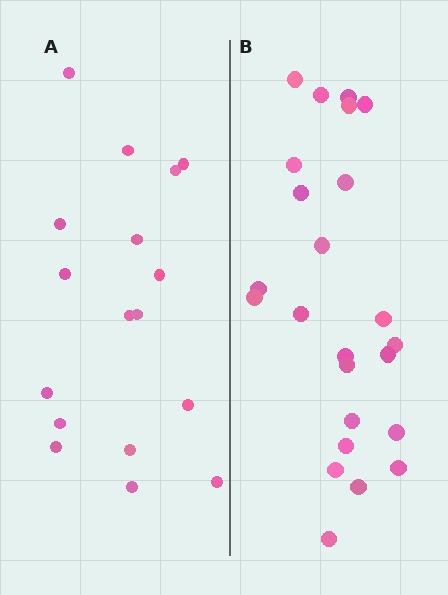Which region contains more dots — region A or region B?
Region B (the right region) has more dots.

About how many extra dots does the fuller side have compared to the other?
Region B has roughly 8 or so more dots than region A.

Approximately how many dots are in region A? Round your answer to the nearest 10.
About 20 dots. (The exact count is 17, which rounds to 20.)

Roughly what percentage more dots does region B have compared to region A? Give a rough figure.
About 40% more.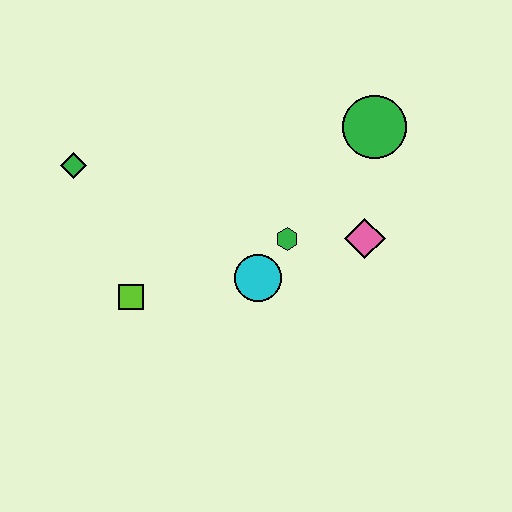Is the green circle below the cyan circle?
No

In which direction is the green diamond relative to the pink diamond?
The green diamond is to the left of the pink diamond.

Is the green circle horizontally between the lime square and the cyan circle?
No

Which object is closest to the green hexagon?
The cyan circle is closest to the green hexagon.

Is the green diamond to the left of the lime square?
Yes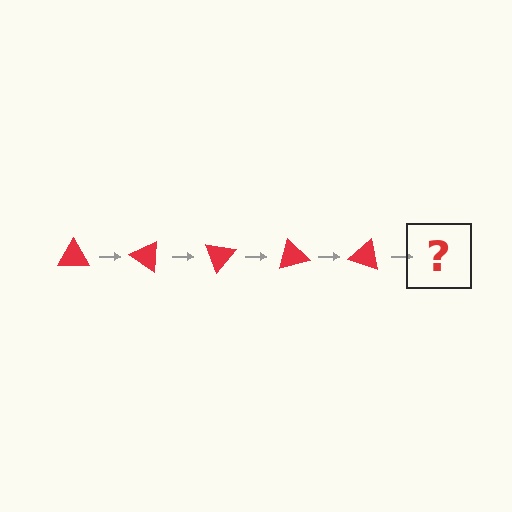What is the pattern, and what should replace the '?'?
The pattern is that the triangle rotates 35 degrees each step. The '?' should be a red triangle rotated 175 degrees.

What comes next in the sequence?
The next element should be a red triangle rotated 175 degrees.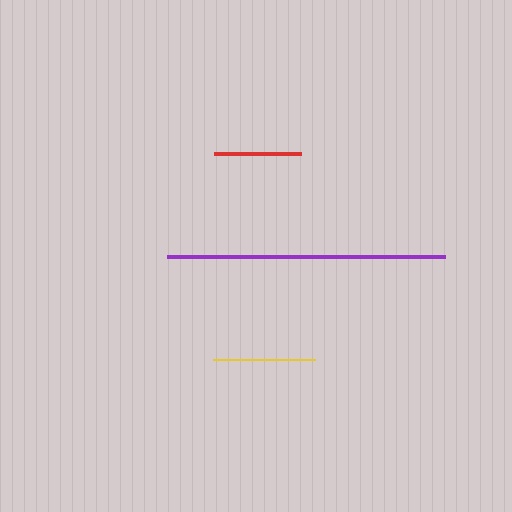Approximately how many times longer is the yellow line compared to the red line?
The yellow line is approximately 1.2 times the length of the red line.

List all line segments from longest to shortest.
From longest to shortest: purple, yellow, red.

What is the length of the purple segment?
The purple segment is approximately 278 pixels long.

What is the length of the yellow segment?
The yellow segment is approximately 102 pixels long.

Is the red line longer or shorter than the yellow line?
The yellow line is longer than the red line.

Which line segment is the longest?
The purple line is the longest at approximately 278 pixels.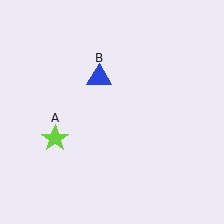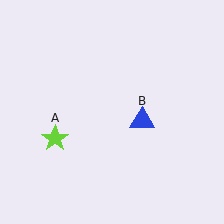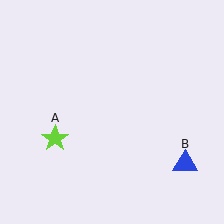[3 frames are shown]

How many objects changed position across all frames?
1 object changed position: blue triangle (object B).